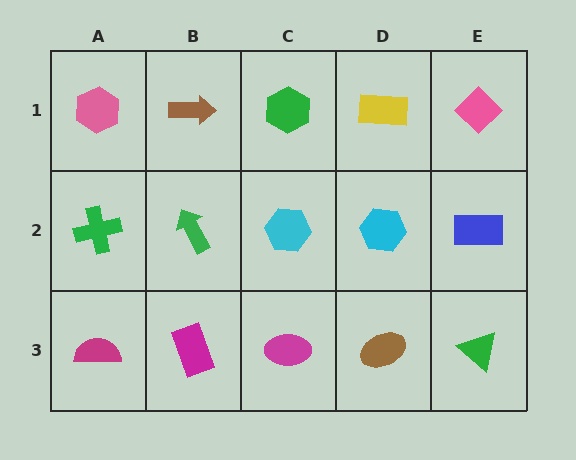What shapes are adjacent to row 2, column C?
A green hexagon (row 1, column C), a magenta ellipse (row 3, column C), a green arrow (row 2, column B), a cyan hexagon (row 2, column D).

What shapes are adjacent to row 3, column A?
A green cross (row 2, column A), a magenta rectangle (row 3, column B).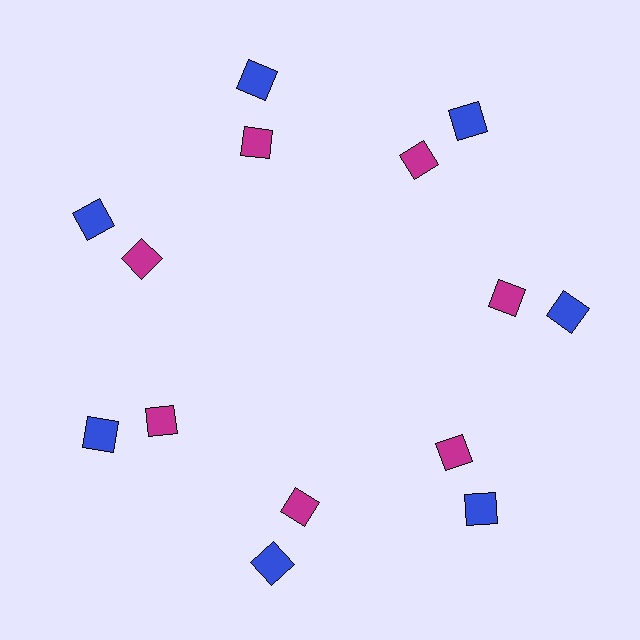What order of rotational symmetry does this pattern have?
This pattern has 7-fold rotational symmetry.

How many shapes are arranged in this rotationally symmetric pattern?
There are 14 shapes, arranged in 7 groups of 2.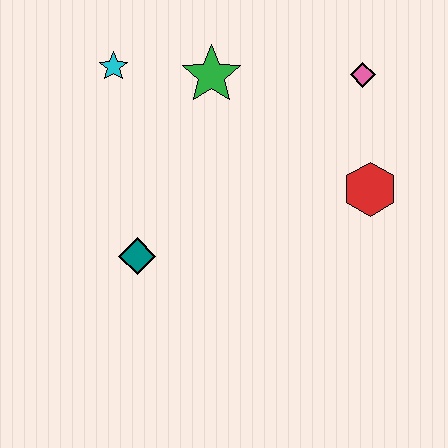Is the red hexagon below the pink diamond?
Yes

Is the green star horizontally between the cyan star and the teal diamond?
No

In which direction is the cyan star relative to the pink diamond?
The cyan star is to the left of the pink diamond.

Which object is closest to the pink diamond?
The red hexagon is closest to the pink diamond.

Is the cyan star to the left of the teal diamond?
Yes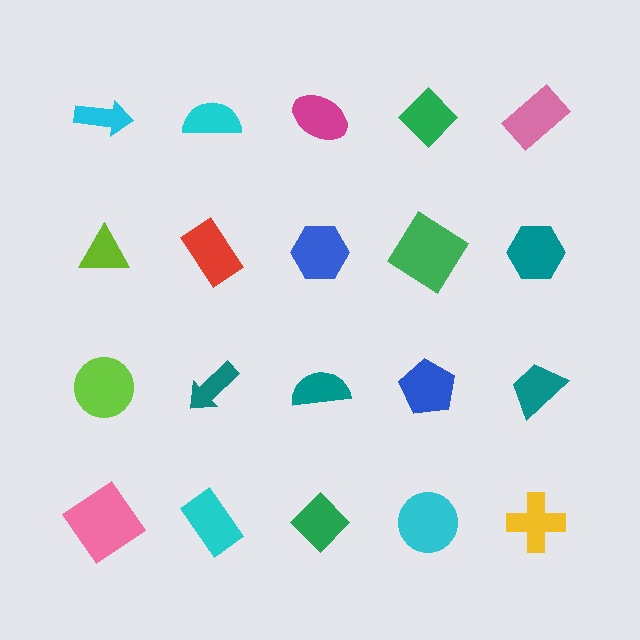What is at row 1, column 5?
A pink rectangle.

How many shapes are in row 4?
5 shapes.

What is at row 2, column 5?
A teal hexagon.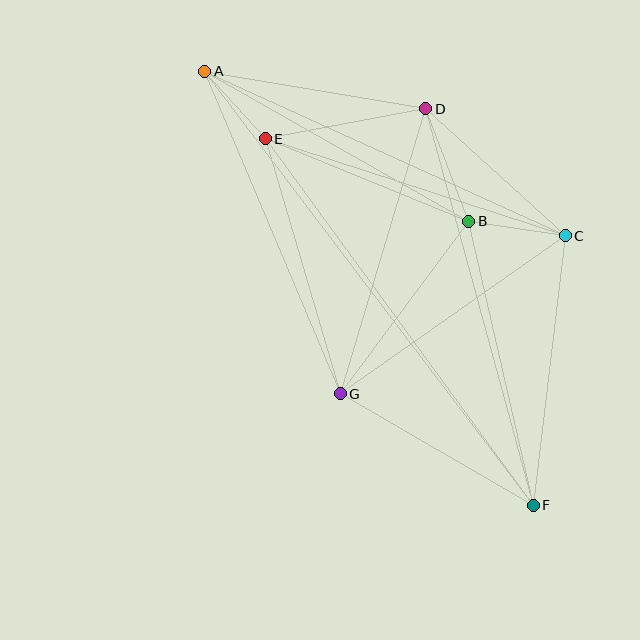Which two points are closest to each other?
Points A and E are closest to each other.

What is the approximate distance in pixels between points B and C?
The distance between B and C is approximately 98 pixels.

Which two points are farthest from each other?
Points A and F are farthest from each other.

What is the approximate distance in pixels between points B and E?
The distance between B and E is approximately 220 pixels.